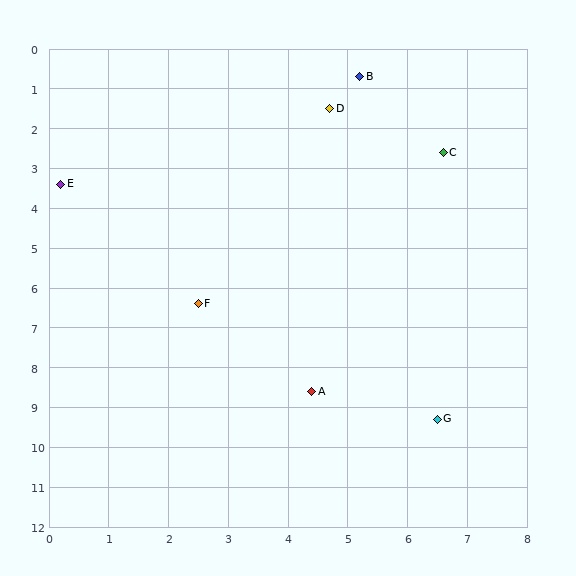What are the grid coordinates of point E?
Point E is at approximately (0.2, 3.4).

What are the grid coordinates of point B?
Point B is at approximately (5.2, 0.7).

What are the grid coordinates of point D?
Point D is at approximately (4.7, 1.5).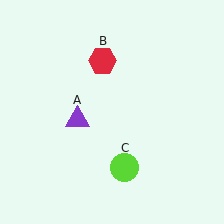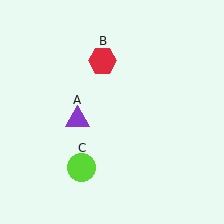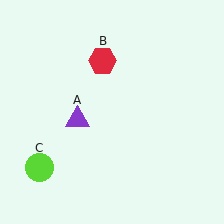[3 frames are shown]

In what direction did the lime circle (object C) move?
The lime circle (object C) moved left.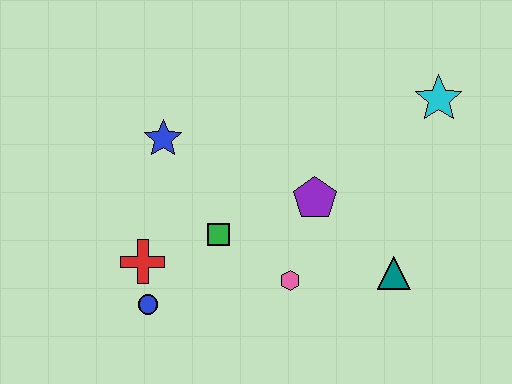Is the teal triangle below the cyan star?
Yes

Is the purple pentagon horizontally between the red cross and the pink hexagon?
No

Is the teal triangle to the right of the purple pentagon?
Yes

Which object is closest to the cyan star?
The purple pentagon is closest to the cyan star.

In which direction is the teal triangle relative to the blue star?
The teal triangle is to the right of the blue star.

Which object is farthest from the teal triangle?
The blue star is farthest from the teal triangle.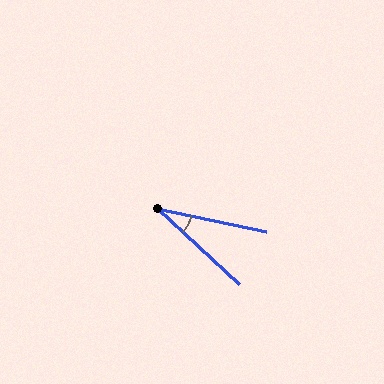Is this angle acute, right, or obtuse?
It is acute.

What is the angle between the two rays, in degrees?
Approximately 31 degrees.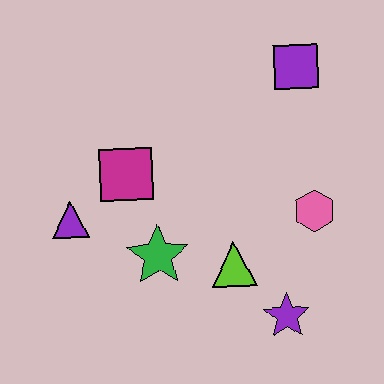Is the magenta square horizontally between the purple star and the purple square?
No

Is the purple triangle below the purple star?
No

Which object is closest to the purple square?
The pink hexagon is closest to the purple square.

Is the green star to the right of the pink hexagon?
No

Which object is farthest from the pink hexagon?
The purple triangle is farthest from the pink hexagon.